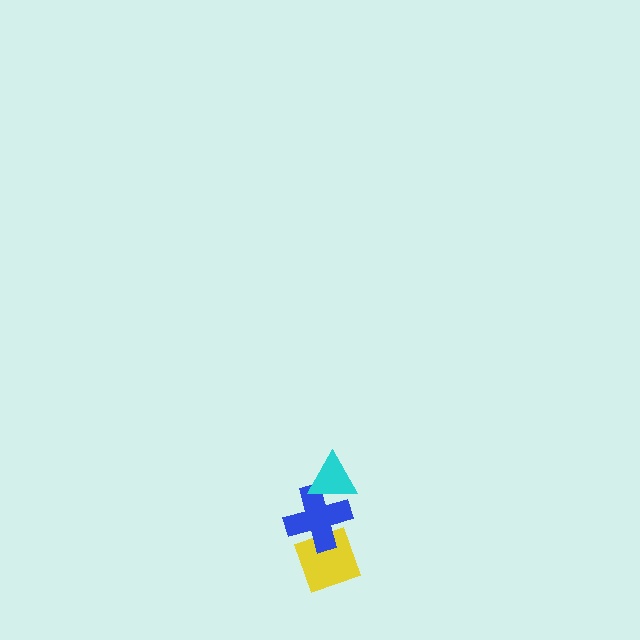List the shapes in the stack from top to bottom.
From top to bottom: the cyan triangle, the blue cross, the yellow diamond.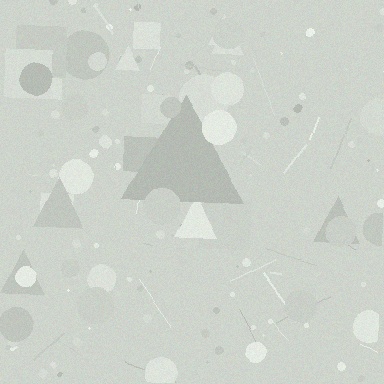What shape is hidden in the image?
A triangle is hidden in the image.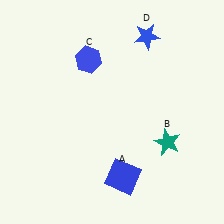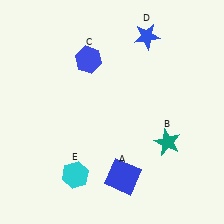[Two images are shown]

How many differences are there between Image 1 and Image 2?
There is 1 difference between the two images.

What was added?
A cyan hexagon (E) was added in Image 2.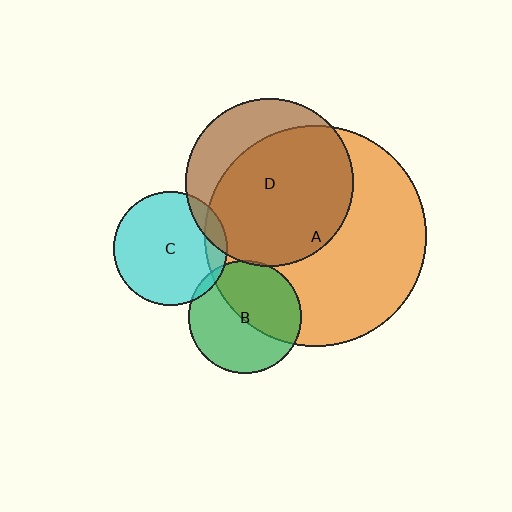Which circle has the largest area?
Circle A (orange).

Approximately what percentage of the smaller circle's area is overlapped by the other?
Approximately 10%.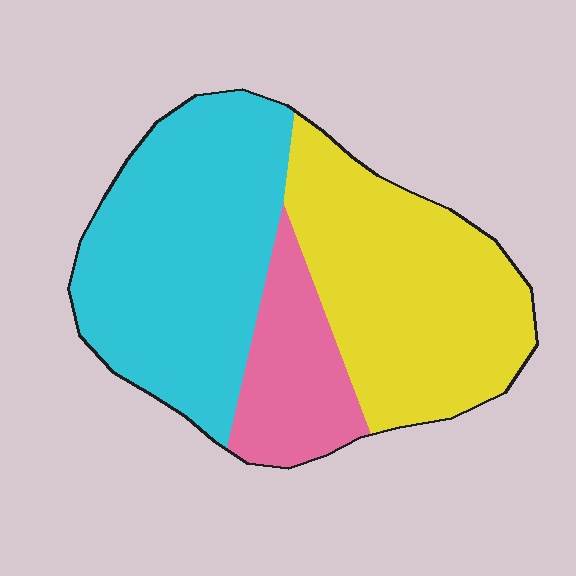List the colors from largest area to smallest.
From largest to smallest: cyan, yellow, pink.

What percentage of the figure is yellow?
Yellow covers roughly 40% of the figure.